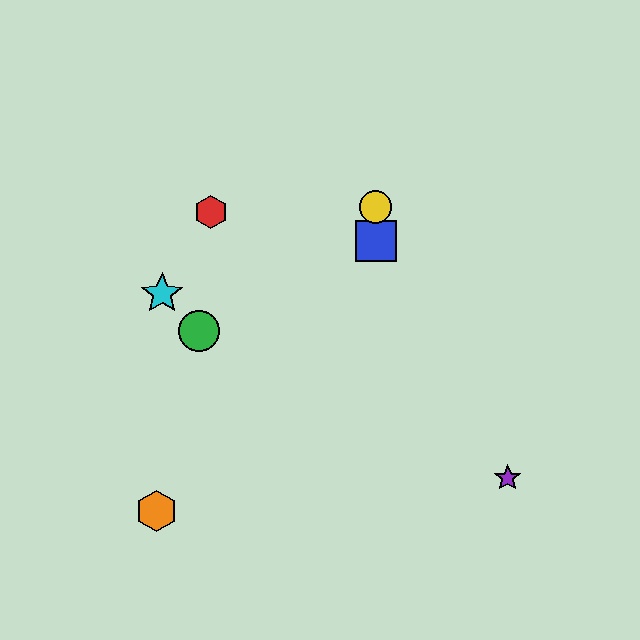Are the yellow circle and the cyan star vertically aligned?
No, the yellow circle is at x≈376 and the cyan star is at x≈162.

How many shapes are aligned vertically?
2 shapes (the blue square, the yellow circle) are aligned vertically.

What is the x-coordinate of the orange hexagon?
The orange hexagon is at x≈156.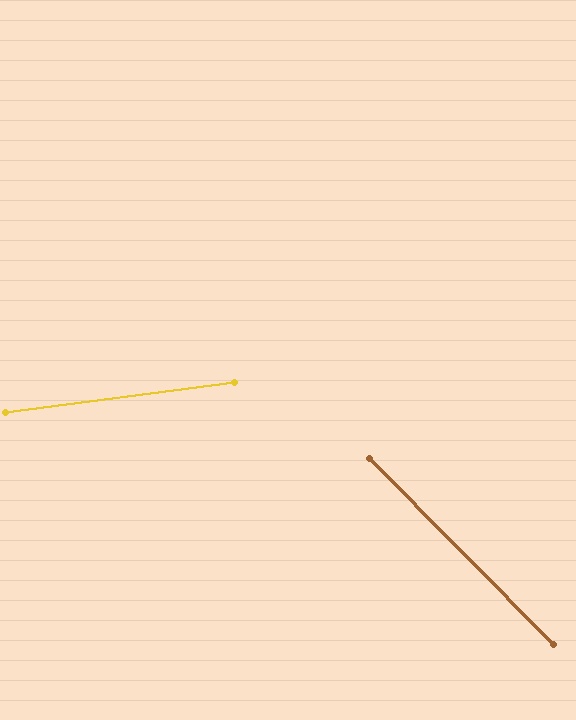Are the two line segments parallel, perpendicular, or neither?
Neither parallel nor perpendicular — they differ by about 53°.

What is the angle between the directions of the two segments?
Approximately 53 degrees.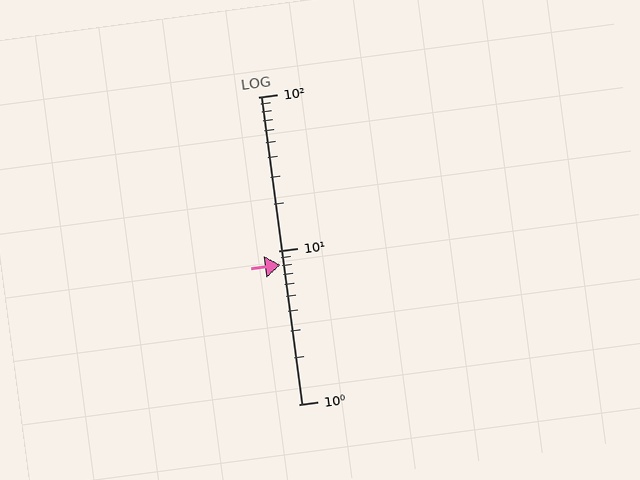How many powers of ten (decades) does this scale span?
The scale spans 2 decades, from 1 to 100.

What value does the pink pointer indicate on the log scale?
The pointer indicates approximately 8.1.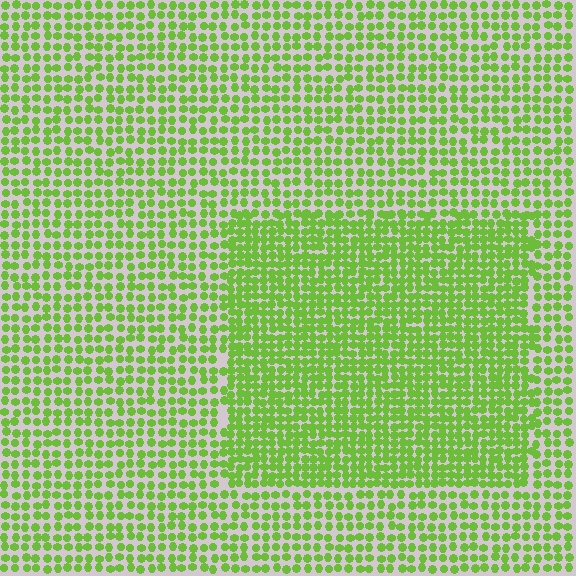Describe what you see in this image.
The image contains small lime elements arranged at two different densities. A rectangle-shaped region is visible where the elements are more densely packed than the surrounding area.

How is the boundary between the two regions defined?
The boundary is defined by a change in element density (approximately 1.6x ratio). All elements are the same color, size, and shape.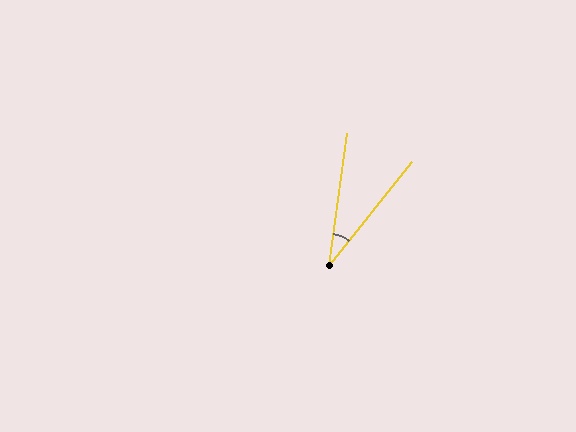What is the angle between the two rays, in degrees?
Approximately 31 degrees.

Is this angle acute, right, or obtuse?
It is acute.